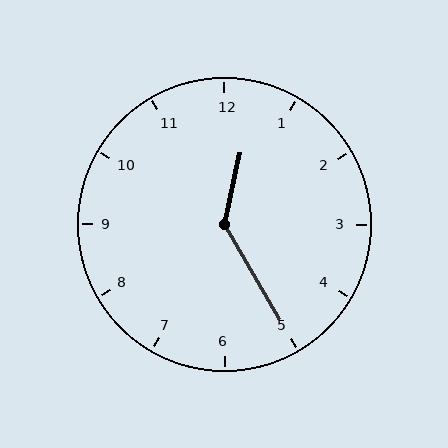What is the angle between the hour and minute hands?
Approximately 138 degrees.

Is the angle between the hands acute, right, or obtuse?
It is obtuse.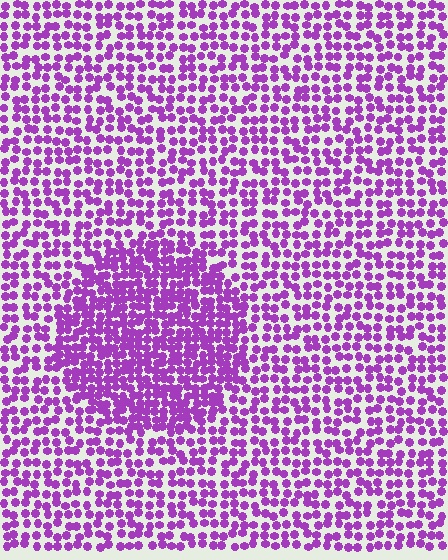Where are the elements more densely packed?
The elements are more densely packed inside the circle boundary.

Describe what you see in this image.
The image contains small purple elements arranged at two different densities. A circle-shaped region is visible where the elements are more densely packed than the surrounding area.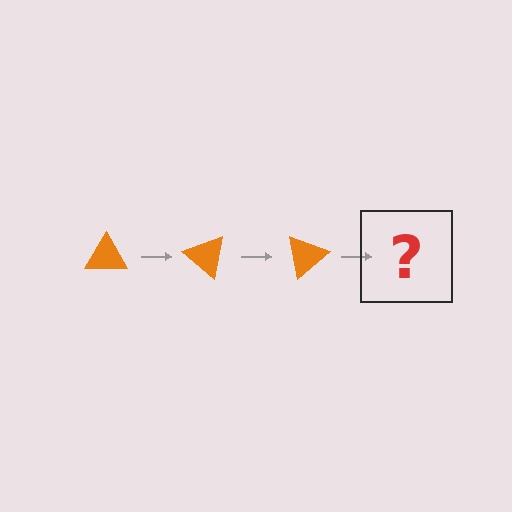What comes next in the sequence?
The next element should be an orange triangle rotated 120 degrees.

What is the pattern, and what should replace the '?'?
The pattern is that the triangle rotates 40 degrees each step. The '?' should be an orange triangle rotated 120 degrees.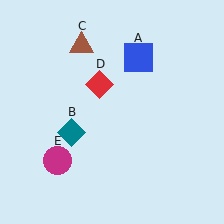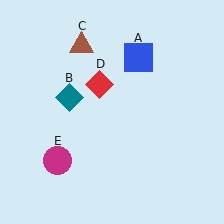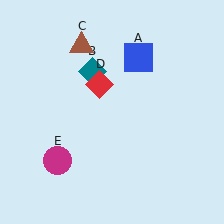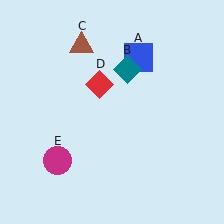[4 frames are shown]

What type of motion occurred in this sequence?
The teal diamond (object B) rotated clockwise around the center of the scene.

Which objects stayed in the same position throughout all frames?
Blue square (object A) and brown triangle (object C) and red diamond (object D) and magenta circle (object E) remained stationary.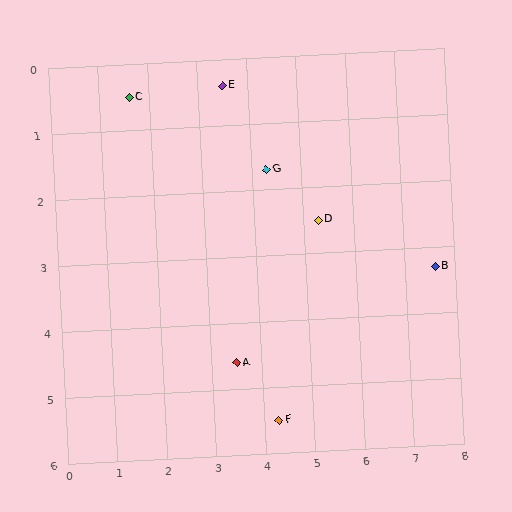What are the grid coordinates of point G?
Point G is at approximately (4.3, 1.7).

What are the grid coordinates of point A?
Point A is at approximately (3.5, 4.6).